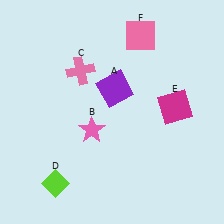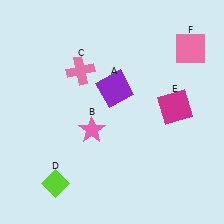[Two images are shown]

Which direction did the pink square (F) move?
The pink square (F) moved right.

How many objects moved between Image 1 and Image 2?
1 object moved between the two images.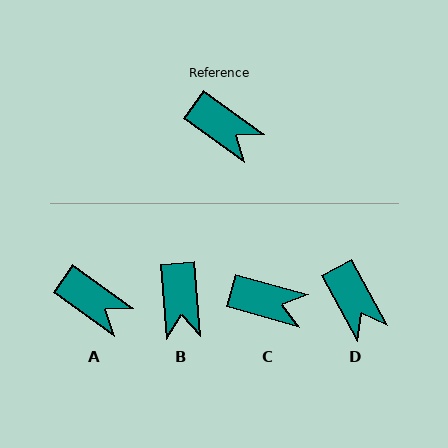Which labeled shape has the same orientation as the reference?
A.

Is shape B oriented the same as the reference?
No, it is off by about 49 degrees.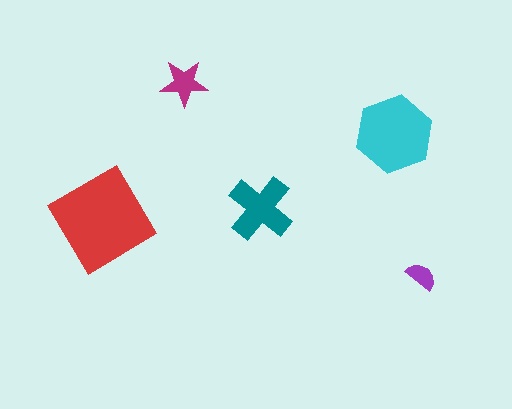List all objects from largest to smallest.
The red diamond, the cyan hexagon, the teal cross, the magenta star, the purple semicircle.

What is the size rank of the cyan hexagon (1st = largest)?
2nd.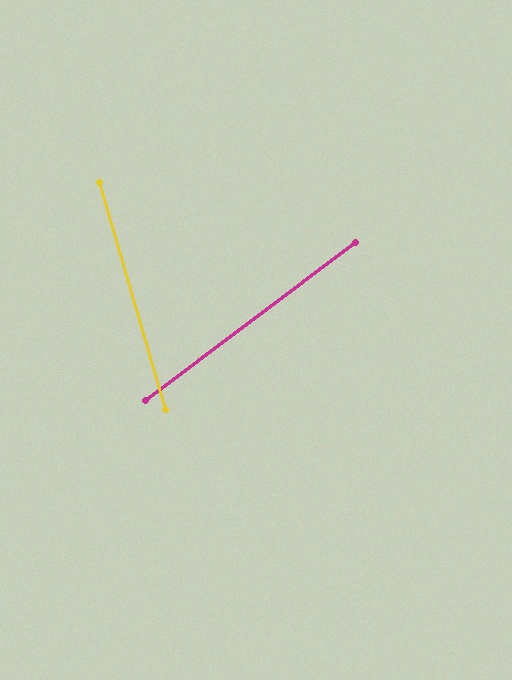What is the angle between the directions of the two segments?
Approximately 70 degrees.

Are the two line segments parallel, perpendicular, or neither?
Neither parallel nor perpendicular — they differ by about 70°.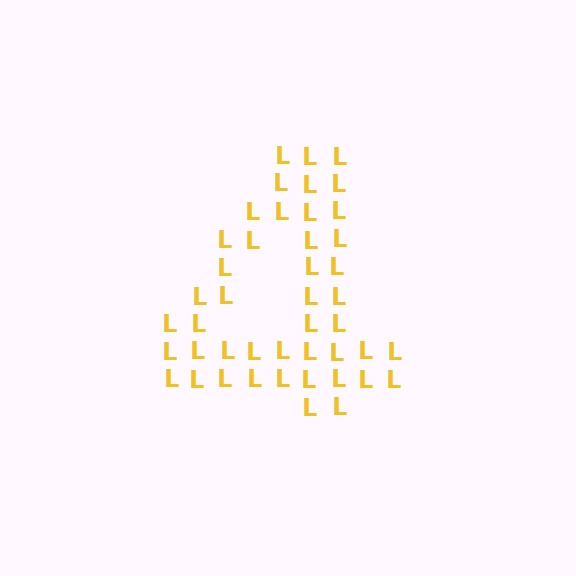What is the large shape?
The large shape is the digit 4.